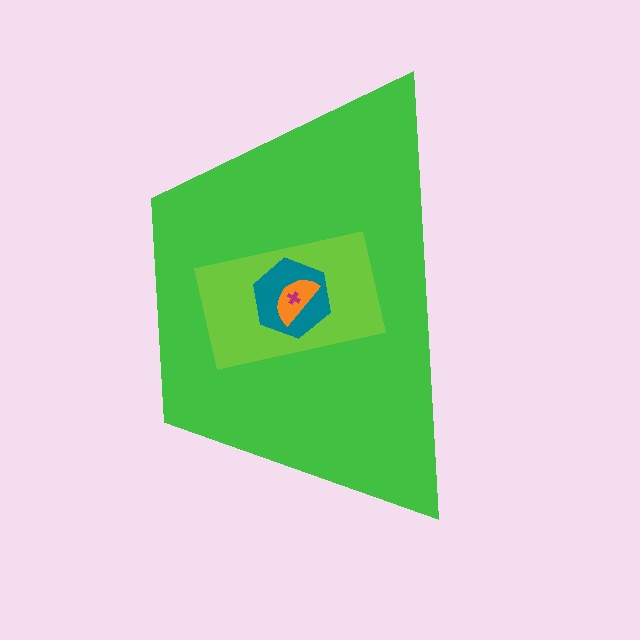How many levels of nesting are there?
5.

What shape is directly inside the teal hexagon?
The orange semicircle.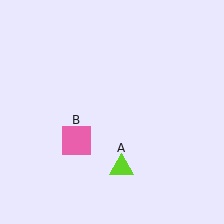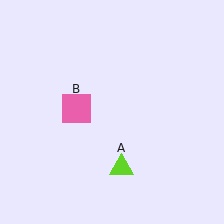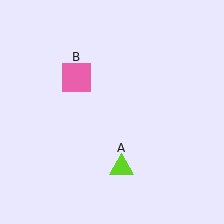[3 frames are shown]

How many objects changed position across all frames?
1 object changed position: pink square (object B).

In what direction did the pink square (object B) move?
The pink square (object B) moved up.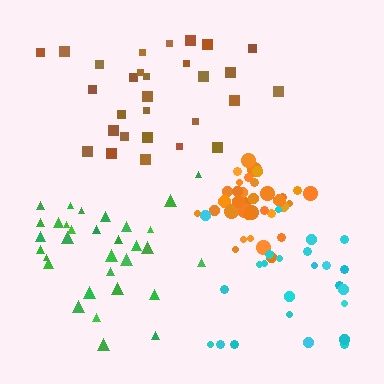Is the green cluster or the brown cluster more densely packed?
Green.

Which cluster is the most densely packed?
Orange.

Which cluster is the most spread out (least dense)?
Cyan.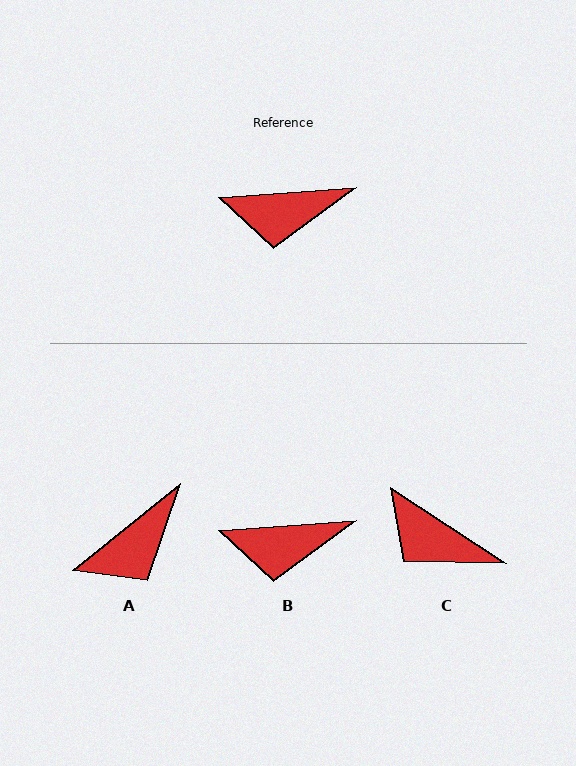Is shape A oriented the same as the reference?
No, it is off by about 35 degrees.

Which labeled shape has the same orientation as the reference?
B.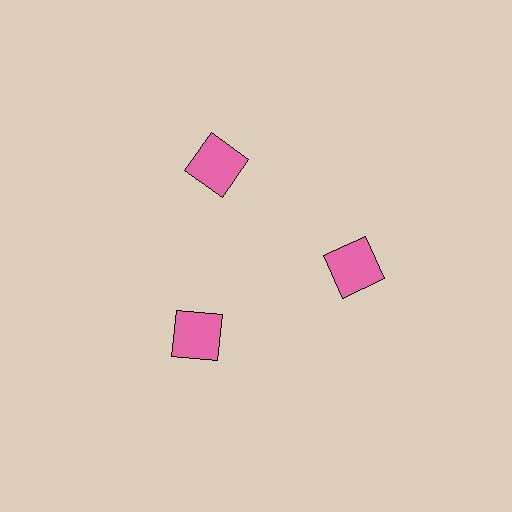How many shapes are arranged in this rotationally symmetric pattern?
There are 3 shapes, arranged in 3 groups of 1.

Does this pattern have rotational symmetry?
Yes, this pattern has 3-fold rotational symmetry. It looks the same after rotating 120 degrees around the center.